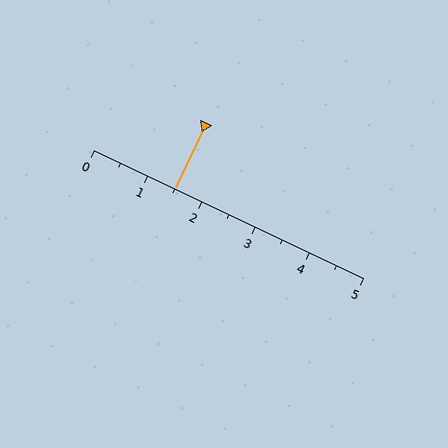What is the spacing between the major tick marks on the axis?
The major ticks are spaced 1 apart.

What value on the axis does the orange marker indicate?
The marker indicates approximately 1.5.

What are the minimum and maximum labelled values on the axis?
The axis runs from 0 to 5.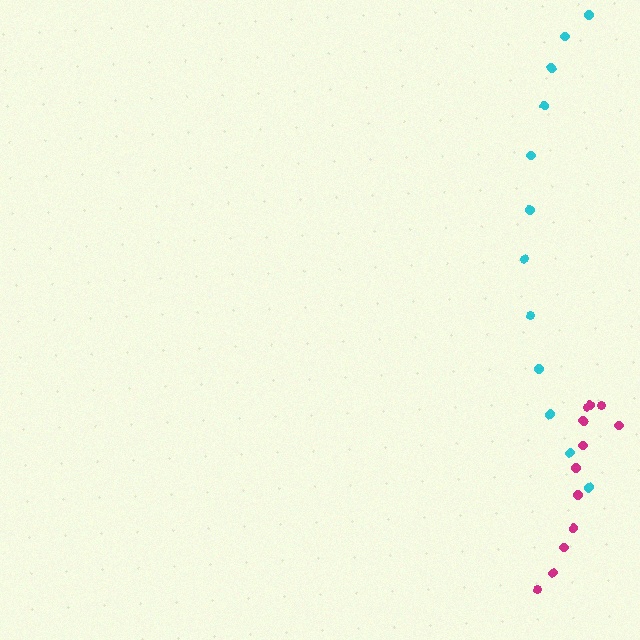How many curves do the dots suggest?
There are 2 distinct paths.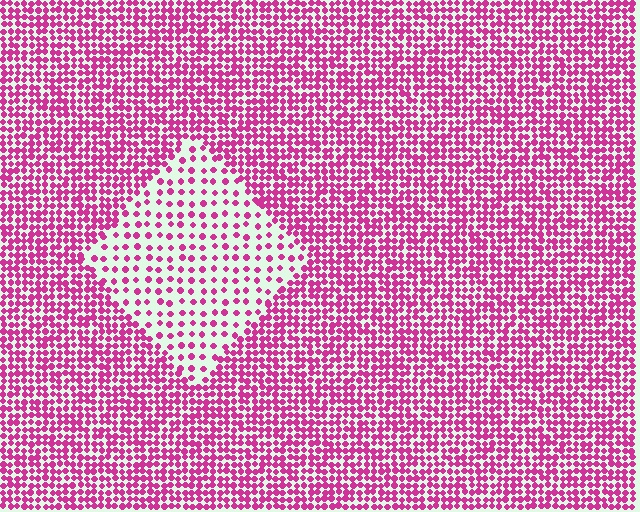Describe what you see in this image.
The image contains small magenta elements arranged at two different densities. A diamond-shaped region is visible where the elements are less densely packed than the surrounding area.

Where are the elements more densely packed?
The elements are more densely packed outside the diamond boundary.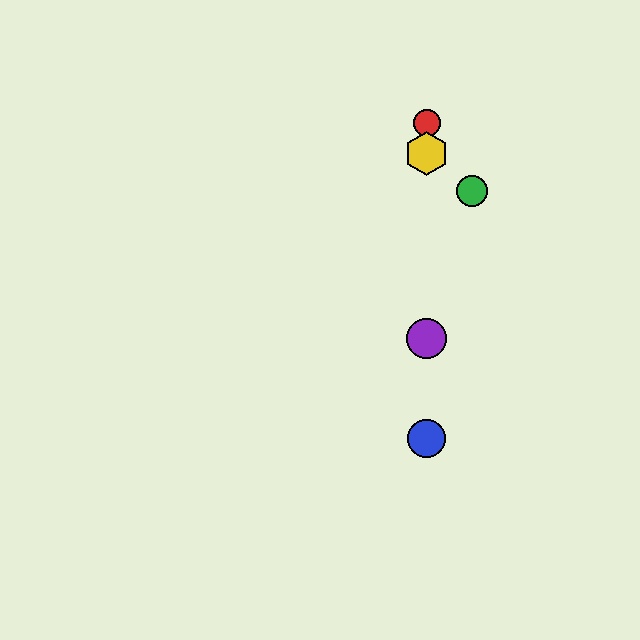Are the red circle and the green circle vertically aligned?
No, the red circle is at x≈427 and the green circle is at x≈472.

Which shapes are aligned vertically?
The red circle, the blue circle, the yellow hexagon, the purple circle are aligned vertically.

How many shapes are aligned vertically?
4 shapes (the red circle, the blue circle, the yellow hexagon, the purple circle) are aligned vertically.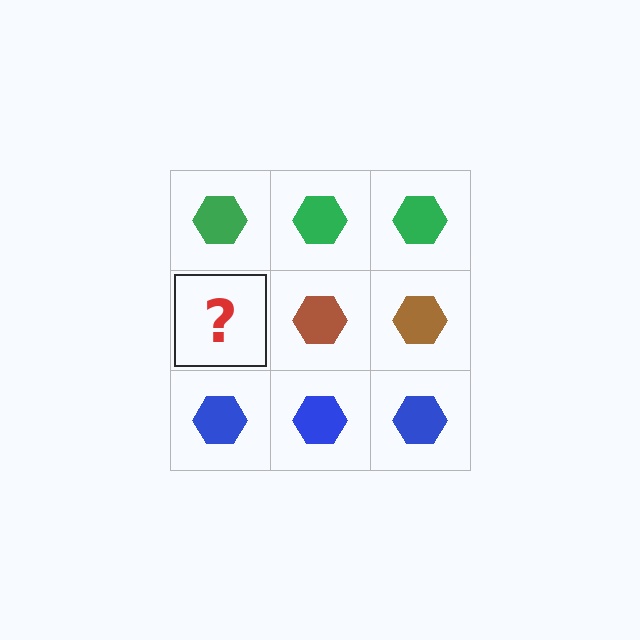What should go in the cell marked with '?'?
The missing cell should contain a brown hexagon.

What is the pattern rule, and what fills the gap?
The rule is that each row has a consistent color. The gap should be filled with a brown hexagon.